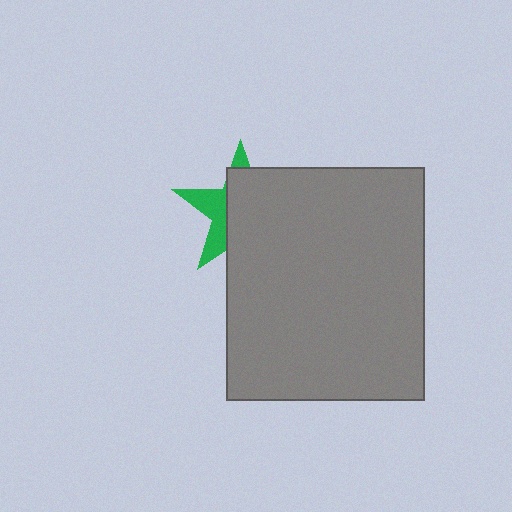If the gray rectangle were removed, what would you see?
You would see the complete green star.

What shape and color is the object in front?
The object in front is a gray rectangle.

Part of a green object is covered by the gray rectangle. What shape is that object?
It is a star.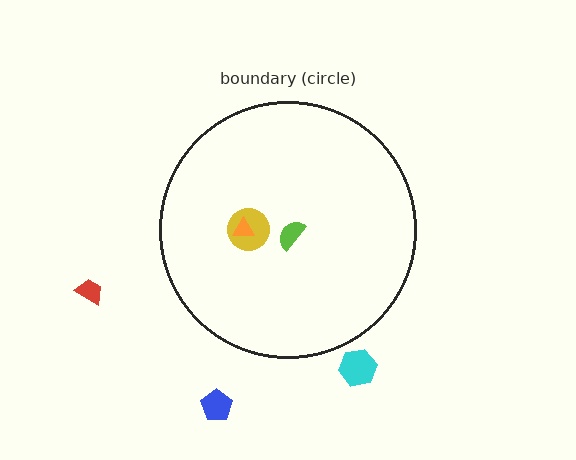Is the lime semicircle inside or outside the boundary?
Inside.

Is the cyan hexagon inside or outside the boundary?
Outside.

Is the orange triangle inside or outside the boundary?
Inside.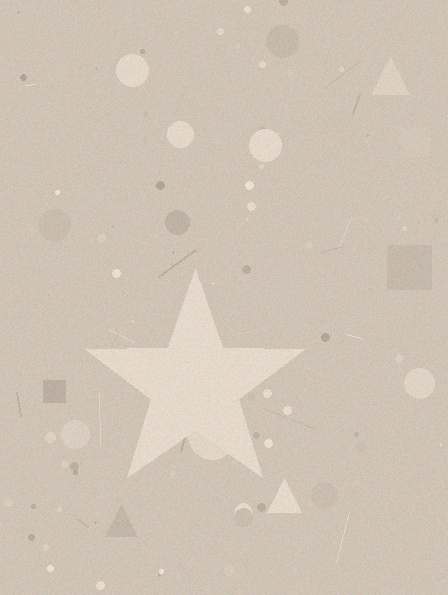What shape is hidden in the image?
A star is hidden in the image.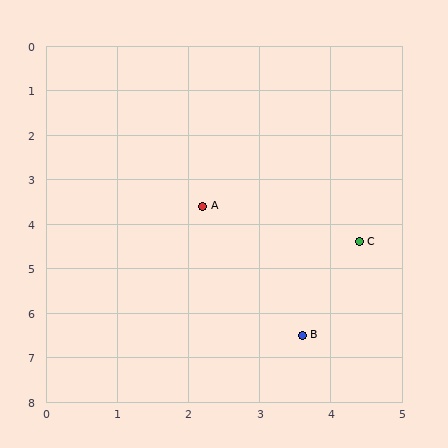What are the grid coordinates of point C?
Point C is at approximately (4.4, 4.4).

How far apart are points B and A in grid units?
Points B and A are about 3.2 grid units apart.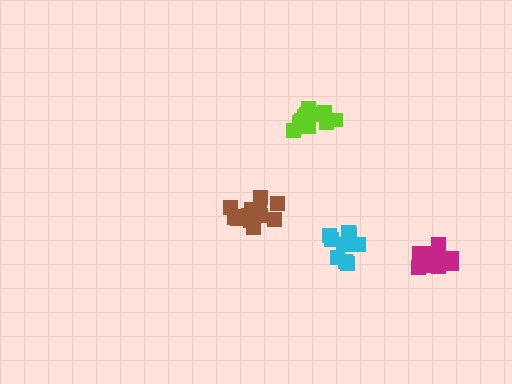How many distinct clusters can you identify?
There are 4 distinct clusters.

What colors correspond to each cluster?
The clusters are colored: lime, brown, cyan, magenta.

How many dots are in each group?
Group 1: 12 dots, Group 2: 13 dots, Group 3: 10 dots, Group 4: 16 dots (51 total).